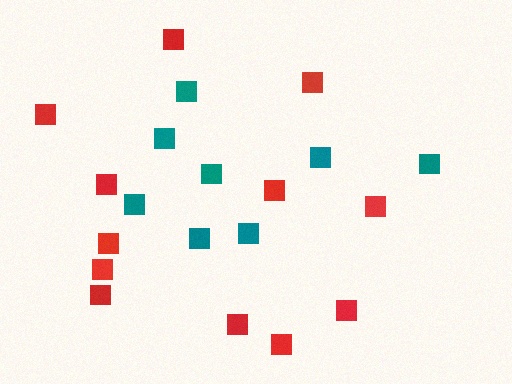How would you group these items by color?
There are 2 groups: one group of teal squares (8) and one group of red squares (12).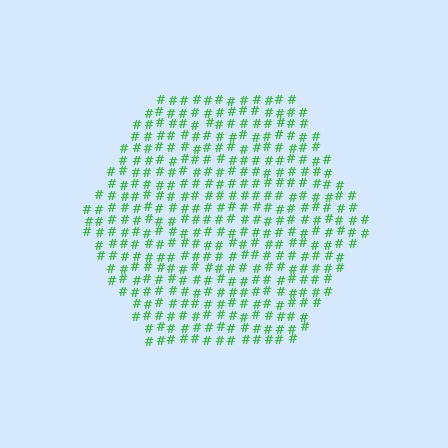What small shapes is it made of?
It is made of small hash symbols.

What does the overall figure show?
The overall figure shows a hexagon.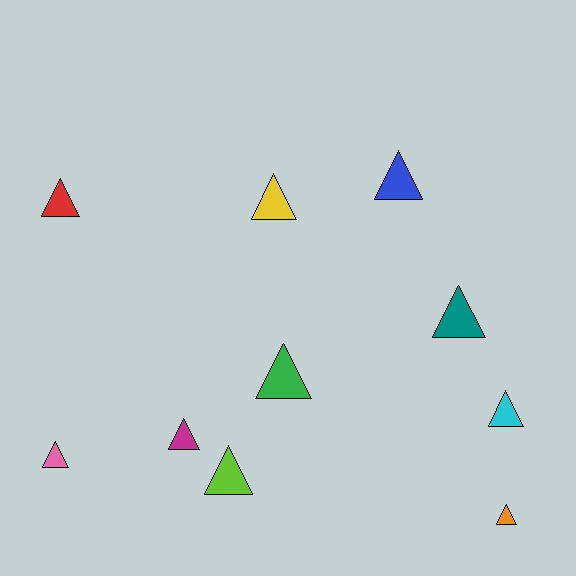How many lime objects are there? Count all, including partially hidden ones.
There is 1 lime object.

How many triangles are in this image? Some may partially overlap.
There are 10 triangles.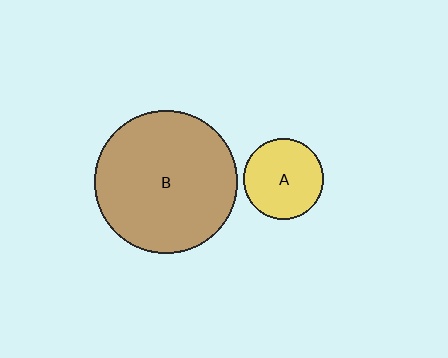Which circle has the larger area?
Circle B (brown).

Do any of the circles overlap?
No, none of the circles overlap.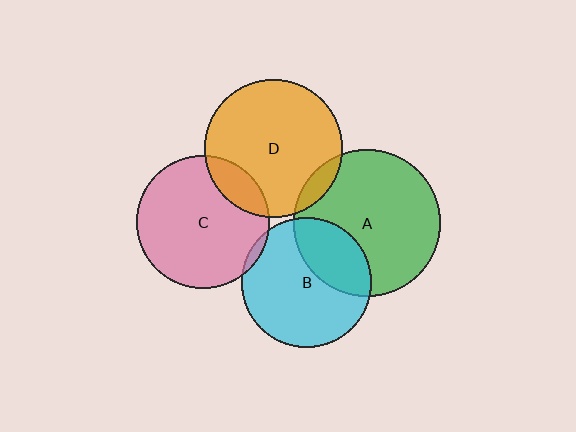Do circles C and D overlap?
Yes.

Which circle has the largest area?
Circle A (green).